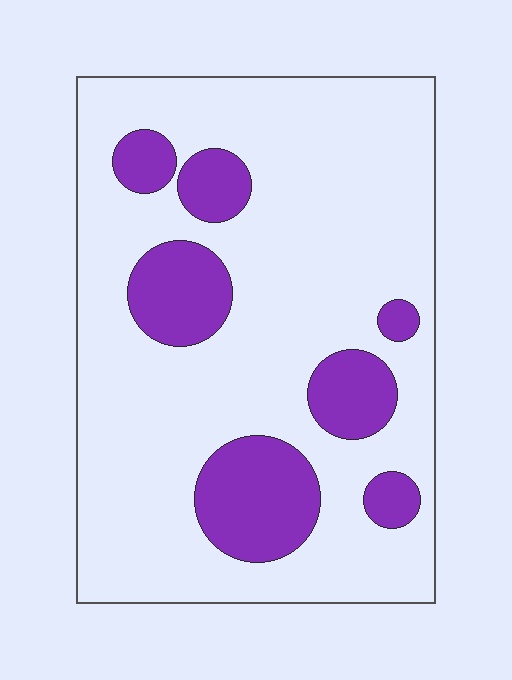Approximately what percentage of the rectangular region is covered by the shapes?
Approximately 20%.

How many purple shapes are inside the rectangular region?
7.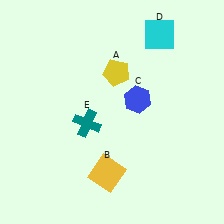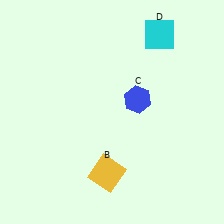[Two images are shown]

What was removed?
The teal cross (E), the yellow pentagon (A) were removed in Image 2.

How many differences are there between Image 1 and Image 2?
There are 2 differences between the two images.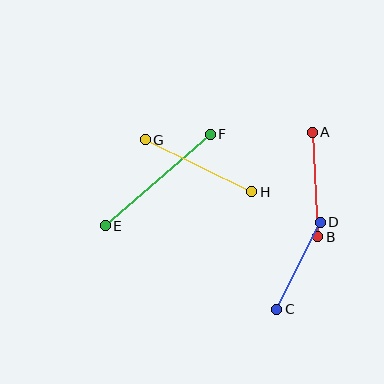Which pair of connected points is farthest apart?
Points E and F are farthest apart.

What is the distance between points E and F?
The distance is approximately 139 pixels.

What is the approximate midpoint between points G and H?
The midpoint is at approximately (198, 166) pixels.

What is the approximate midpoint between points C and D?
The midpoint is at approximately (298, 266) pixels.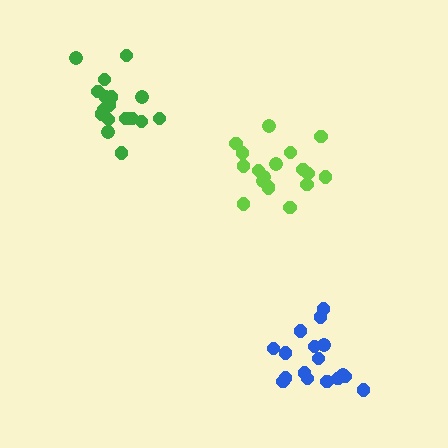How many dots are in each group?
Group 1: 18 dots, Group 2: 17 dots, Group 3: 17 dots (52 total).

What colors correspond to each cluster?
The clusters are colored: lime, green, blue.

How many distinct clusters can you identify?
There are 3 distinct clusters.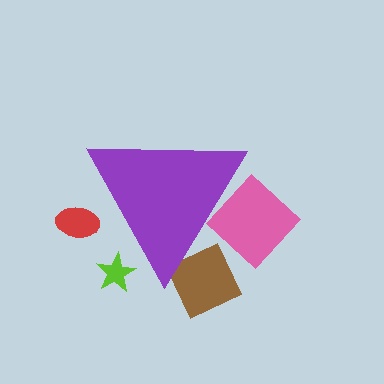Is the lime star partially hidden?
Yes, the lime star is partially hidden behind the purple triangle.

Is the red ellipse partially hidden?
Yes, the red ellipse is partially hidden behind the purple triangle.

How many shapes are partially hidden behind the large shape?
4 shapes are partially hidden.